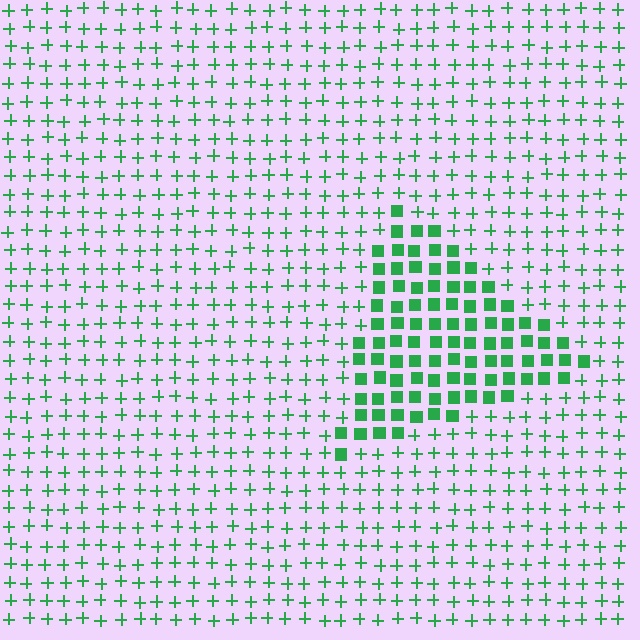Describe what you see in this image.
The image is filled with small green elements arranged in a uniform grid. A triangle-shaped region contains squares, while the surrounding area contains plus signs. The boundary is defined purely by the change in element shape.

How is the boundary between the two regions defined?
The boundary is defined by a change in element shape: squares inside vs. plus signs outside. All elements share the same color and spacing.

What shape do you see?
I see a triangle.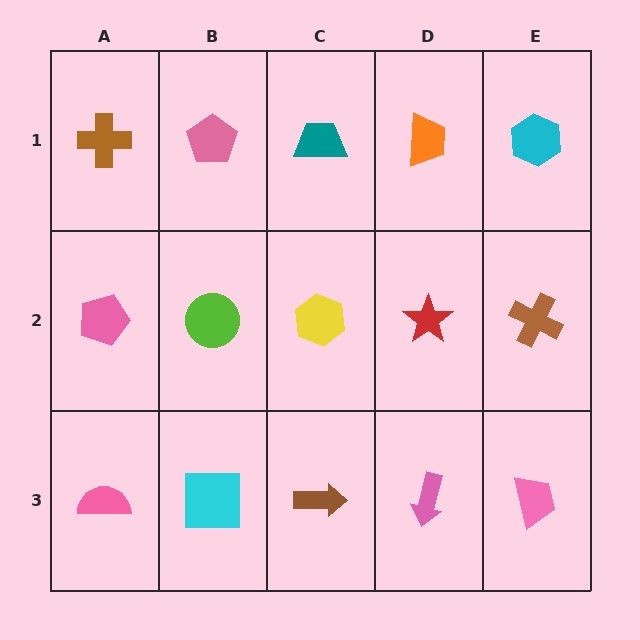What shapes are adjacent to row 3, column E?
A brown cross (row 2, column E), a pink arrow (row 3, column D).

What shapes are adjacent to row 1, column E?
A brown cross (row 2, column E), an orange trapezoid (row 1, column D).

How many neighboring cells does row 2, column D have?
4.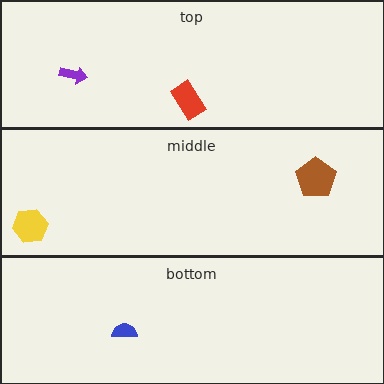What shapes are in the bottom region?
The blue semicircle.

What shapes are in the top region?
The red rectangle, the purple arrow.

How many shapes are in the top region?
2.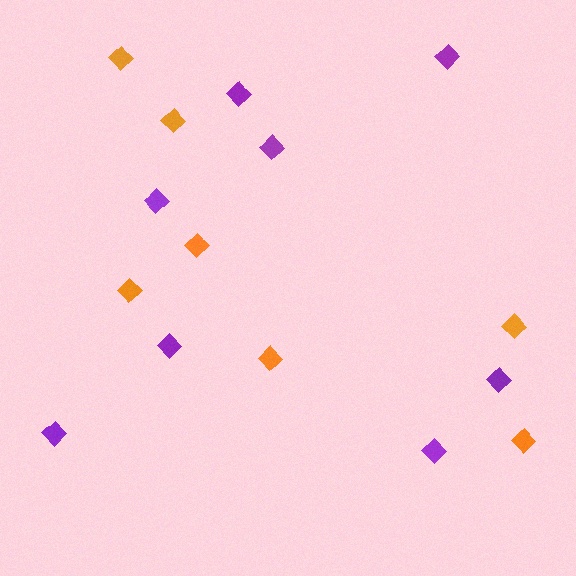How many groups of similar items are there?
There are 2 groups: one group of orange diamonds (7) and one group of purple diamonds (8).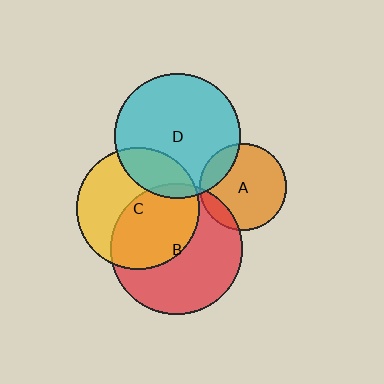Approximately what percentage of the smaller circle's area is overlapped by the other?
Approximately 10%.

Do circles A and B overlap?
Yes.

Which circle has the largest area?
Circle B (red).